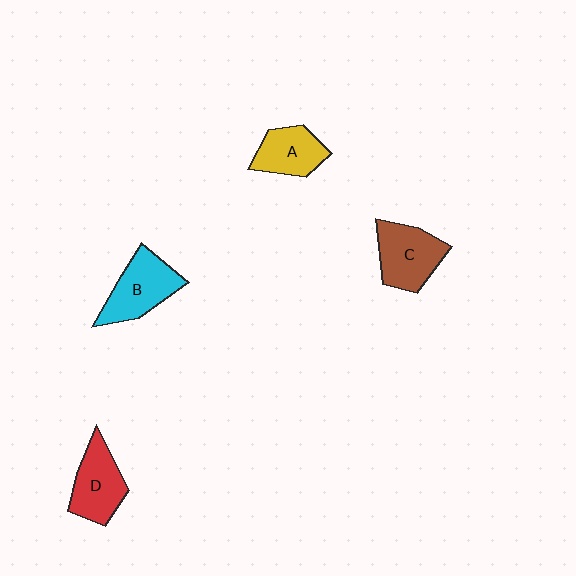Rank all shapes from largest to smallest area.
From largest to smallest: B (cyan), C (brown), D (red), A (yellow).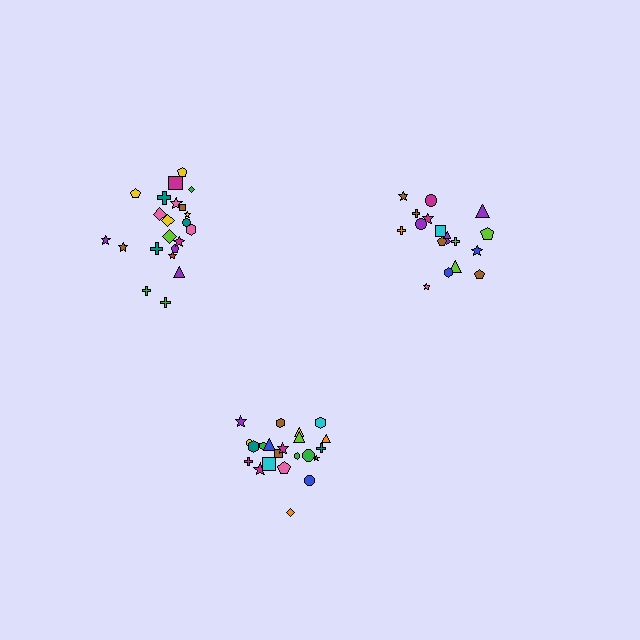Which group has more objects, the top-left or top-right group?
The top-left group.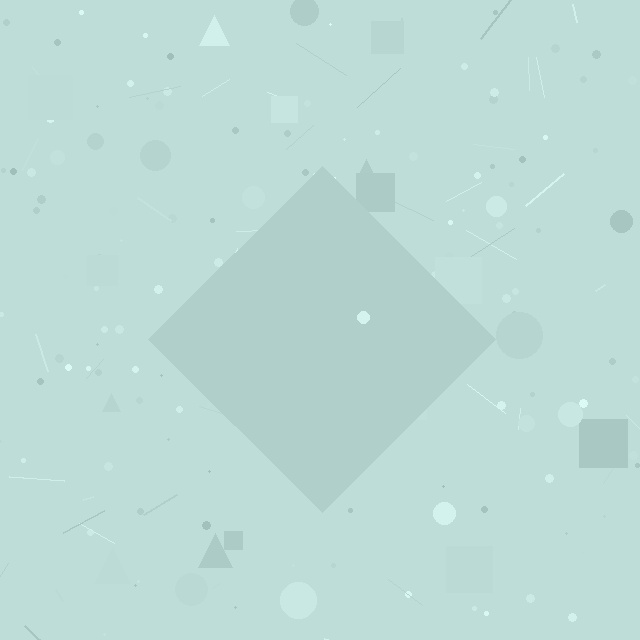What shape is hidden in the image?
A diamond is hidden in the image.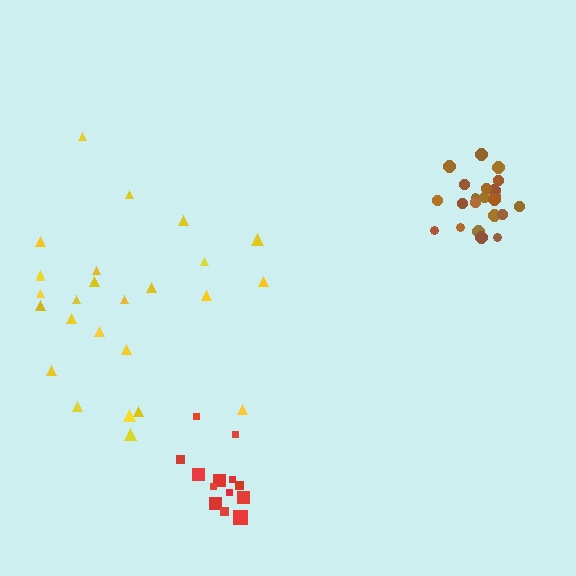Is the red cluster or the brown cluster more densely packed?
Brown.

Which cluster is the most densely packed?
Brown.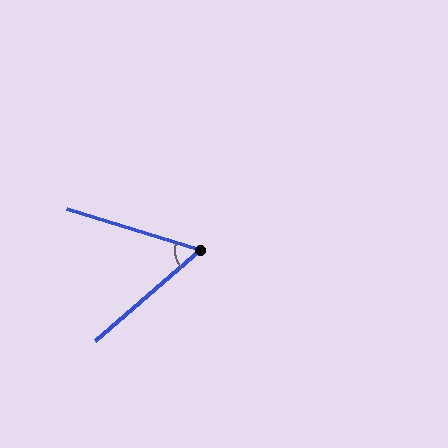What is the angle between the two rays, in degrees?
Approximately 58 degrees.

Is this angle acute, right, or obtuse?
It is acute.